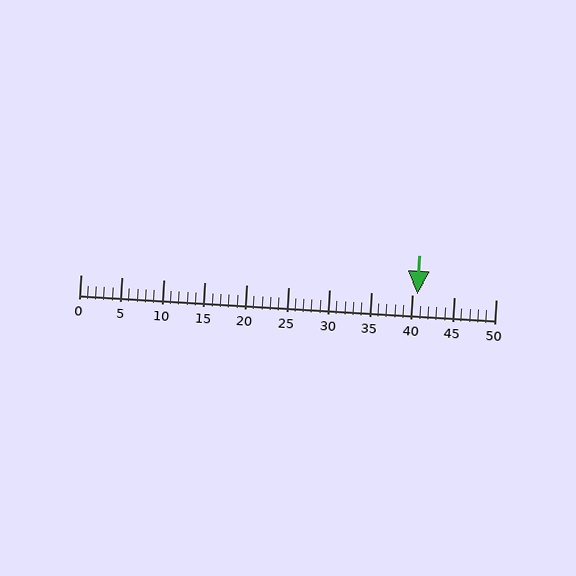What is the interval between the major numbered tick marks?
The major tick marks are spaced 5 units apart.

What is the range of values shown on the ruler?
The ruler shows values from 0 to 50.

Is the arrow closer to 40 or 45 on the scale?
The arrow is closer to 40.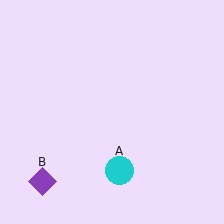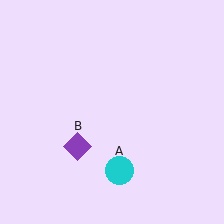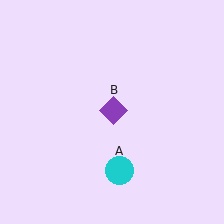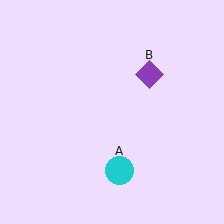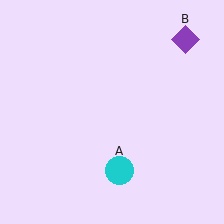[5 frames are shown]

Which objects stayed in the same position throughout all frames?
Cyan circle (object A) remained stationary.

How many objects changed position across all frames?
1 object changed position: purple diamond (object B).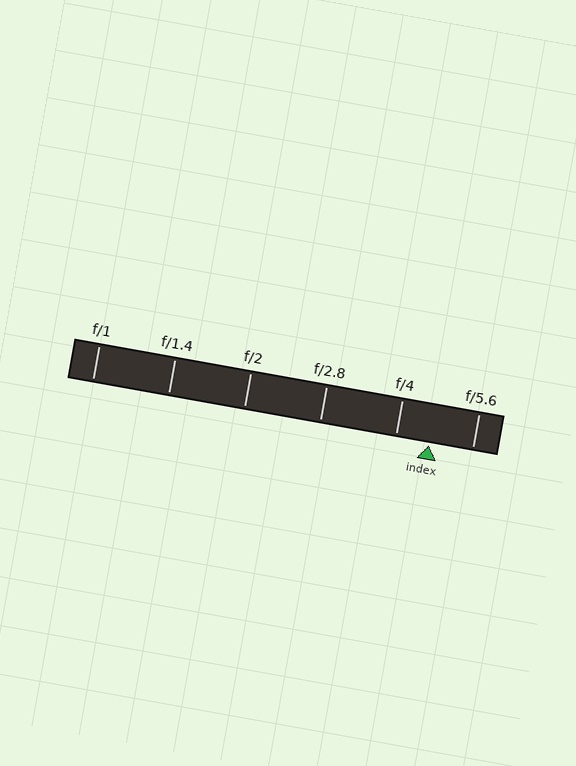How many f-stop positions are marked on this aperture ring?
There are 6 f-stop positions marked.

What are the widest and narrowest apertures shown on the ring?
The widest aperture shown is f/1 and the narrowest is f/5.6.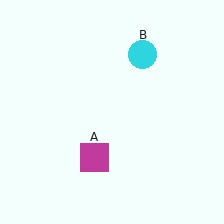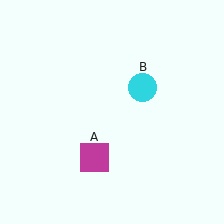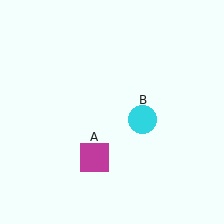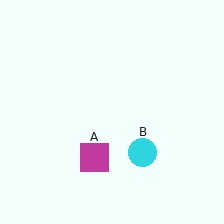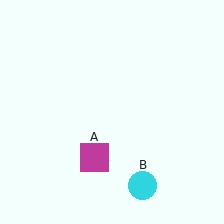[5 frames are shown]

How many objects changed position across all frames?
1 object changed position: cyan circle (object B).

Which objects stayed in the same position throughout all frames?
Magenta square (object A) remained stationary.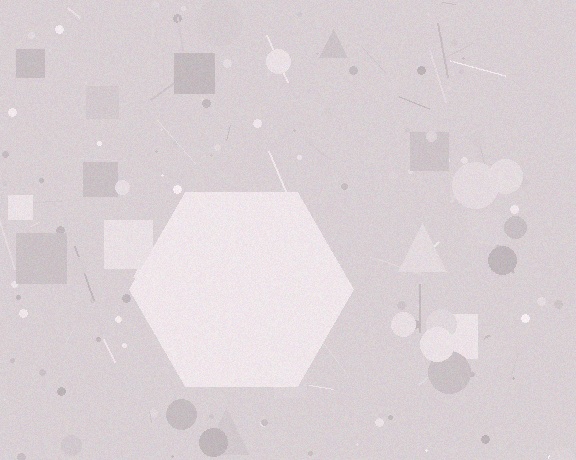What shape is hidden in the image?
A hexagon is hidden in the image.